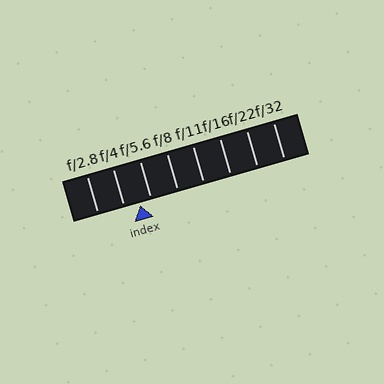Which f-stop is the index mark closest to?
The index mark is closest to f/5.6.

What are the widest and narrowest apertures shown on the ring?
The widest aperture shown is f/2.8 and the narrowest is f/32.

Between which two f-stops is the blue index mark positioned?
The index mark is between f/4 and f/5.6.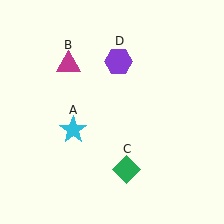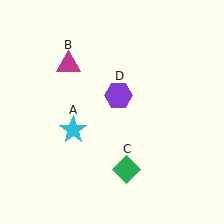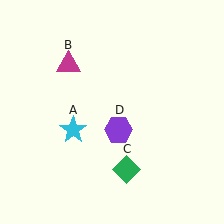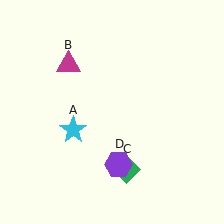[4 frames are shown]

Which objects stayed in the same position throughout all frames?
Cyan star (object A) and magenta triangle (object B) and green diamond (object C) remained stationary.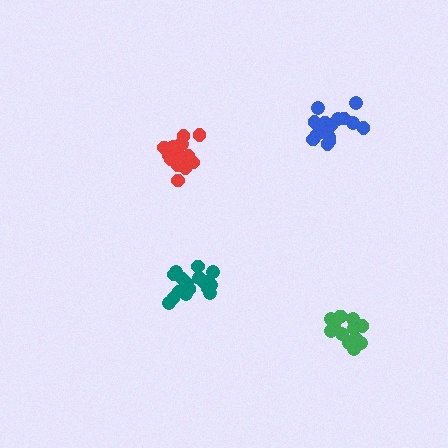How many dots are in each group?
Group 1: 17 dots, Group 2: 18 dots, Group 3: 19 dots, Group 4: 13 dots (67 total).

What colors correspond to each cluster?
The clusters are colored: teal, blue, red, green.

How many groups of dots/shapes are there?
There are 4 groups.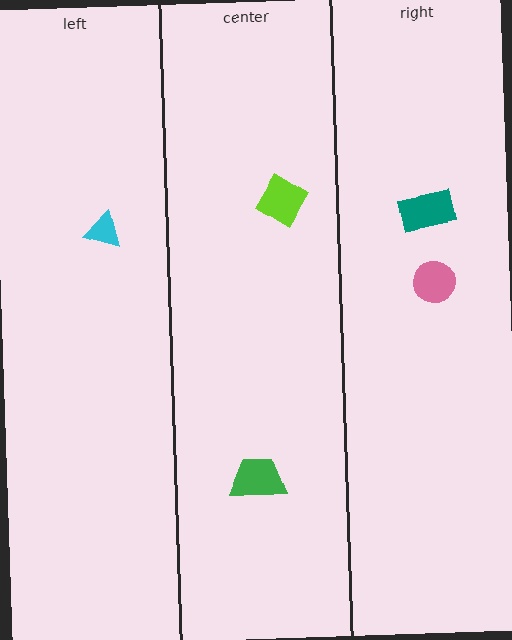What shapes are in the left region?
The cyan triangle.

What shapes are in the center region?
The lime diamond, the green trapezoid.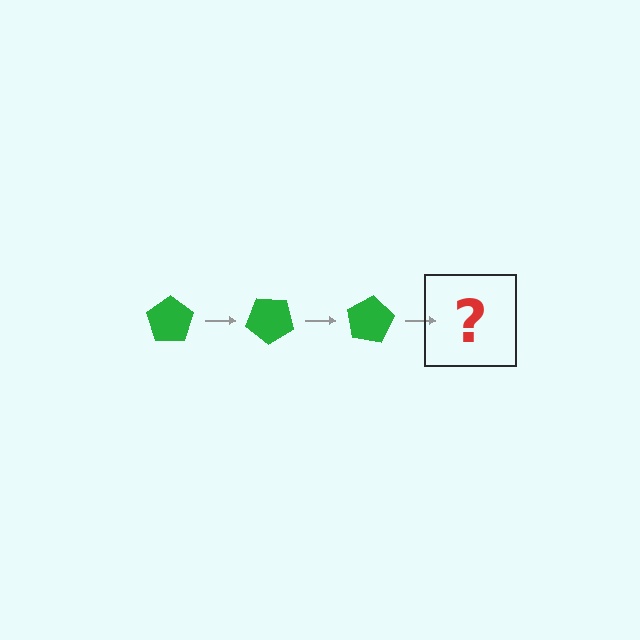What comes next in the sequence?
The next element should be a green pentagon rotated 120 degrees.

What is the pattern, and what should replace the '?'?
The pattern is that the pentagon rotates 40 degrees each step. The '?' should be a green pentagon rotated 120 degrees.